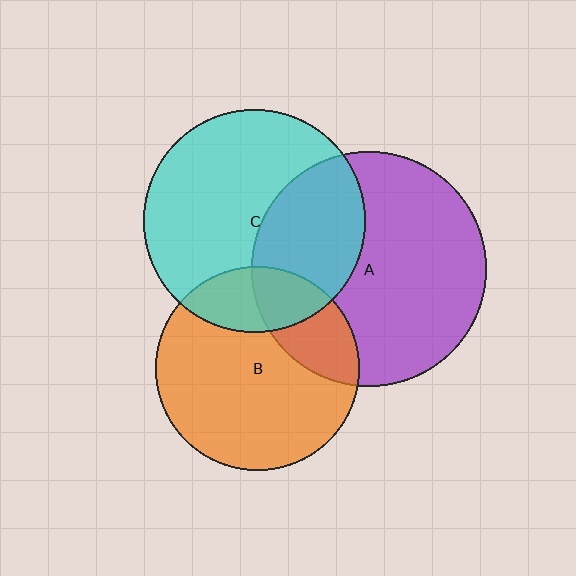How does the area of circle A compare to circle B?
Approximately 1.3 times.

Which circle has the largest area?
Circle A (purple).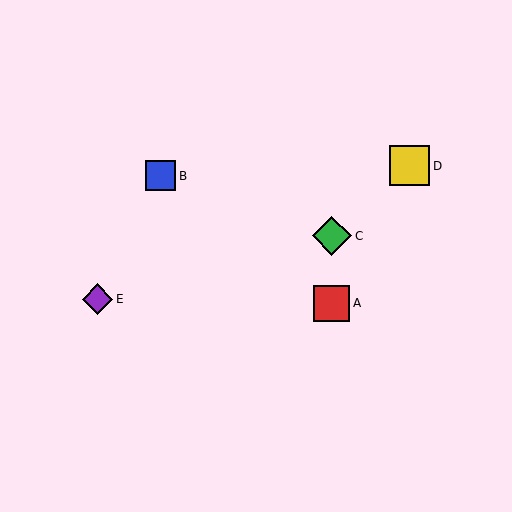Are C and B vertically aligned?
No, C is at x≈332 and B is at x≈161.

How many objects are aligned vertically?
2 objects (A, C) are aligned vertically.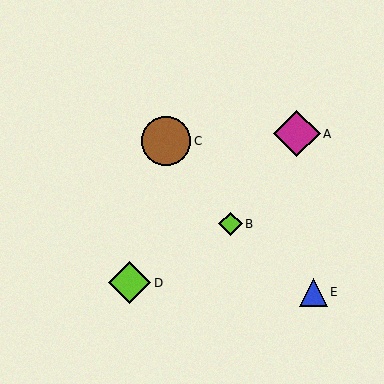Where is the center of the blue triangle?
The center of the blue triangle is at (313, 292).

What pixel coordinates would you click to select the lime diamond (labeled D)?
Click at (130, 283) to select the lime diamond D.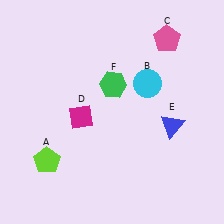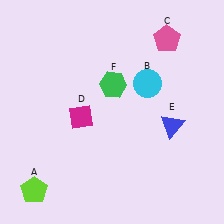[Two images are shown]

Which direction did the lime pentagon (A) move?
The lime pentagon (A) moved down.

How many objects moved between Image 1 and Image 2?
1 object moved between the two images.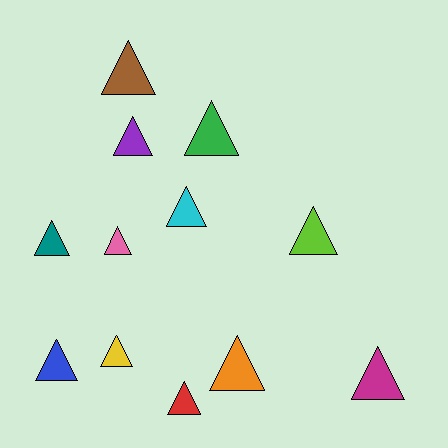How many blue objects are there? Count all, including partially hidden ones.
There is 1 blue object.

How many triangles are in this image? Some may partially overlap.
There are 12 triangles.